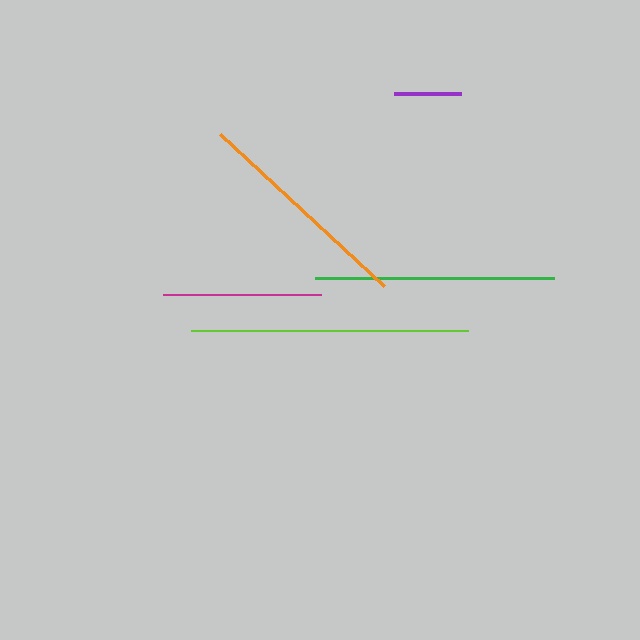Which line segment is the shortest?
The purple line is the shortest at approximately 67 pixels.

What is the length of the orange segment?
The orange segment is approximately 223 pixels long.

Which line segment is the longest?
The lime line is the longest at approximately 276 pixels.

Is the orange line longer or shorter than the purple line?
The orange line is longer than the purple line.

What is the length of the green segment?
The green segment is approximately 239 pixels long.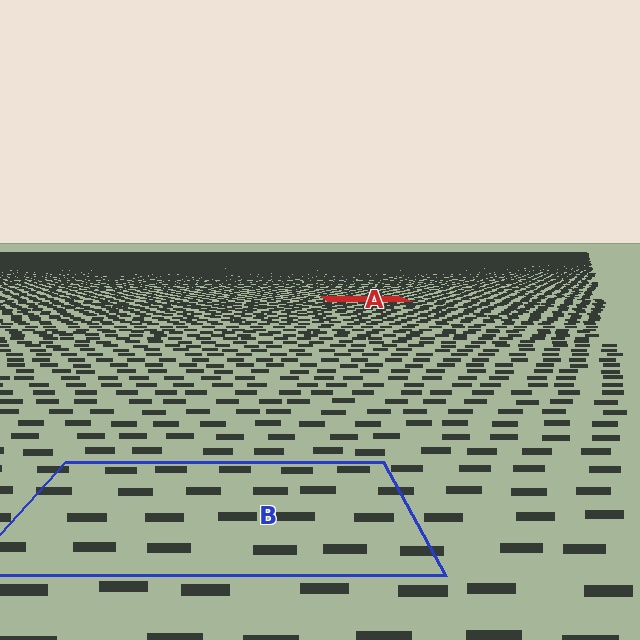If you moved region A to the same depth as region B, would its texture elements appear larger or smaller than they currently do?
They would appear larger. At a closer depth, the same texture elements are projected at a bigger on-screen size.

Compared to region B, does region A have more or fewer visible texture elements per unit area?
Region A has more texture elements per unit area — they are packed more densely because it is farther away.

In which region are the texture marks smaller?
The texture marks are smaller in region A, because it is farther away.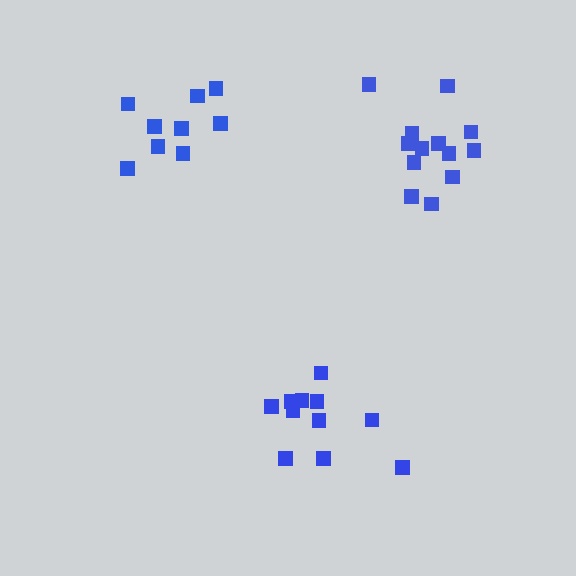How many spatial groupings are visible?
There are 3 spatial groupings.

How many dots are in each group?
Group 1: 13 dots, Group 2: 9 dots, Group 3: 11 dots (33 total).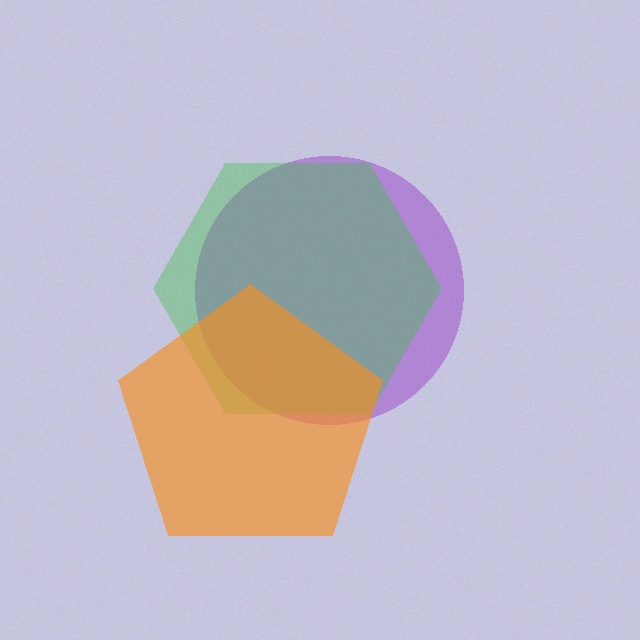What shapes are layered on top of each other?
The layered shapes are: a purple circle, a green hexagon, an orange pentagon.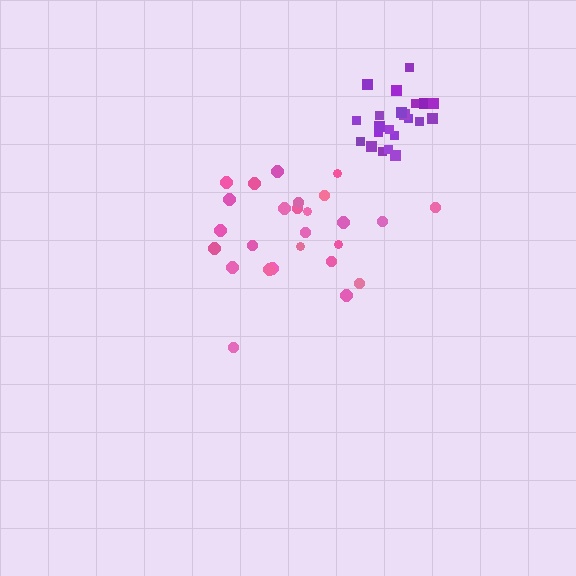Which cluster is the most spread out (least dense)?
Pink.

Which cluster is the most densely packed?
Purple.